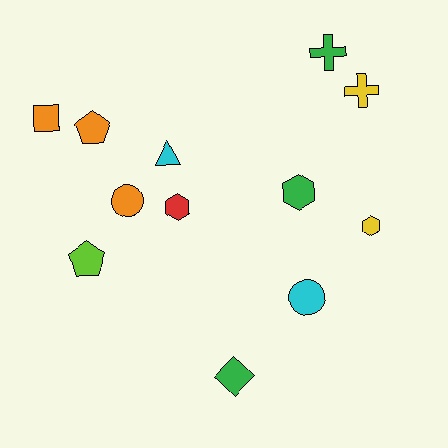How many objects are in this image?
There are 12 objects.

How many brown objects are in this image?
There are no brown objects.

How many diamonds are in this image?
There is 1 diamond.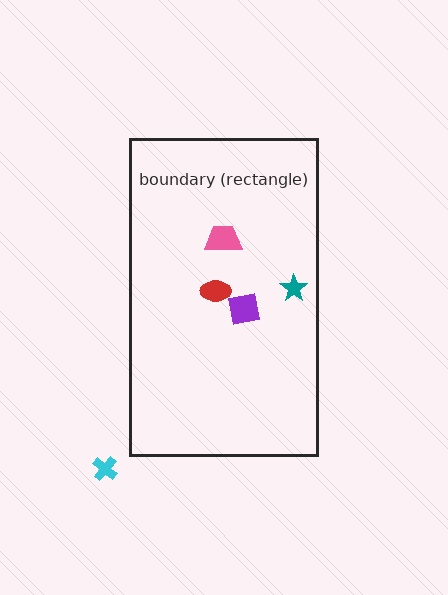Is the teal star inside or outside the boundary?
Inside.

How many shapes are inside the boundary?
4 inside, 1 outside.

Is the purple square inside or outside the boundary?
Inside.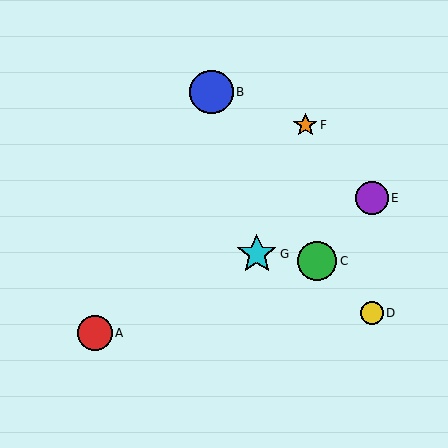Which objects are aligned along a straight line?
Objects A, E, G are aligned along a straight line.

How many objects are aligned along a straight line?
3 objects (A, E, G) are aligned along a straight line.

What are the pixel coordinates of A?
Object A is at (95, 333).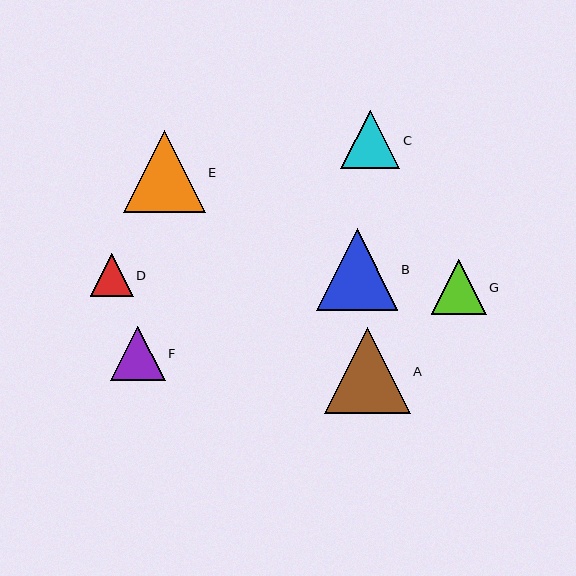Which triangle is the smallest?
Triangle D is the smallest with a size of approximately 43 pixels.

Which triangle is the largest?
Triangle A is the largest with a size of approximately 86 pixels.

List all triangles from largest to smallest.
From largest to smallest: A, E, B, C, G, F, D.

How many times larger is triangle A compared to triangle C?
Triangle A is approximately 1.5 times the size of triangle C.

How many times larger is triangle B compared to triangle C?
Triangle B is approximately 1.4 times the size of triangle C.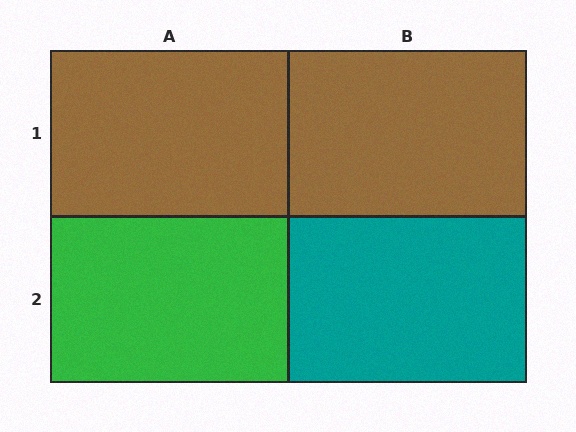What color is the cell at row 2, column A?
Green.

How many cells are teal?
1 cell is teal.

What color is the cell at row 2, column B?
Teal.